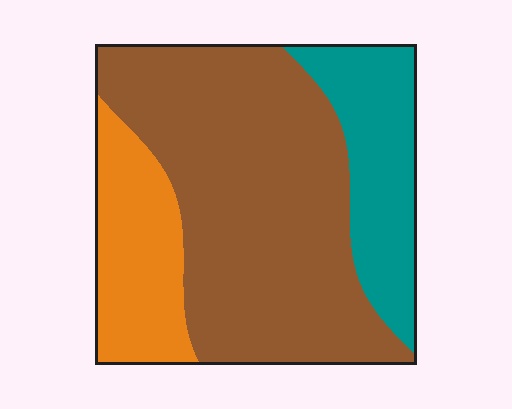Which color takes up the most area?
Brown, at roughly 60%.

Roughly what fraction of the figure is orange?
Orange covers around 20% of the figure.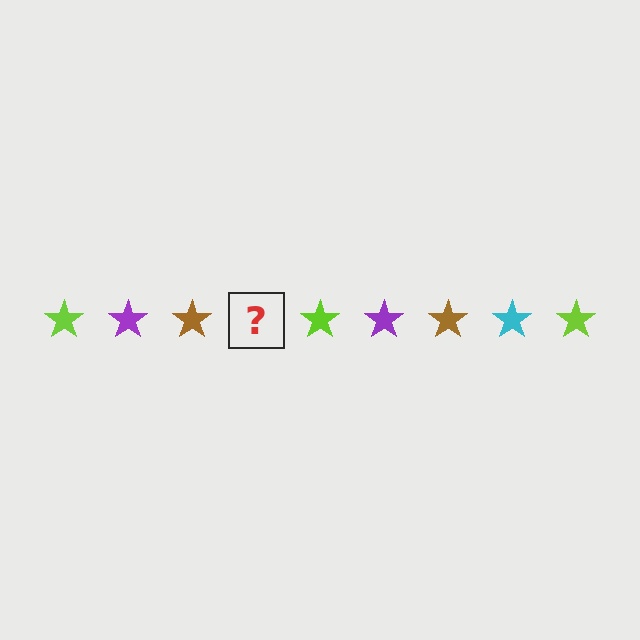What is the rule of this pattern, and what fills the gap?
The rule is that the pattern cycles through lime, purple, brown, cyan stars. The gap should be filled with a cyan star.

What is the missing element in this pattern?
The missing element is a cyan star.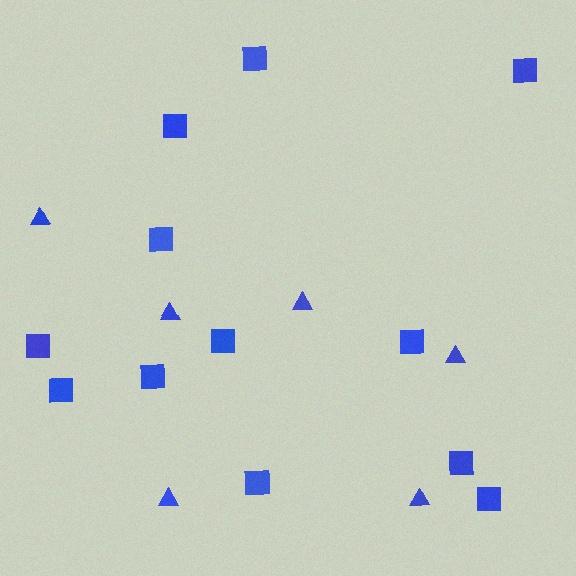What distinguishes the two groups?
There are 2 groups: one group of triangles (6) and one group of squares (12).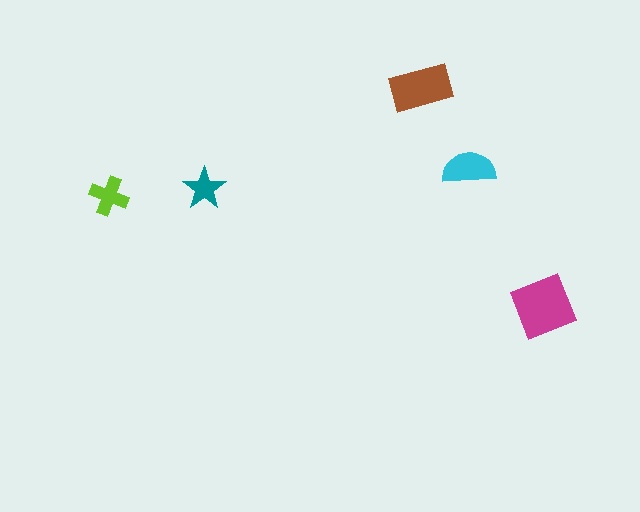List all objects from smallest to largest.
The teal star, the lime cross, the cyan semicircle, the brown rectangle, the magenta square.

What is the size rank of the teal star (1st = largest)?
5th.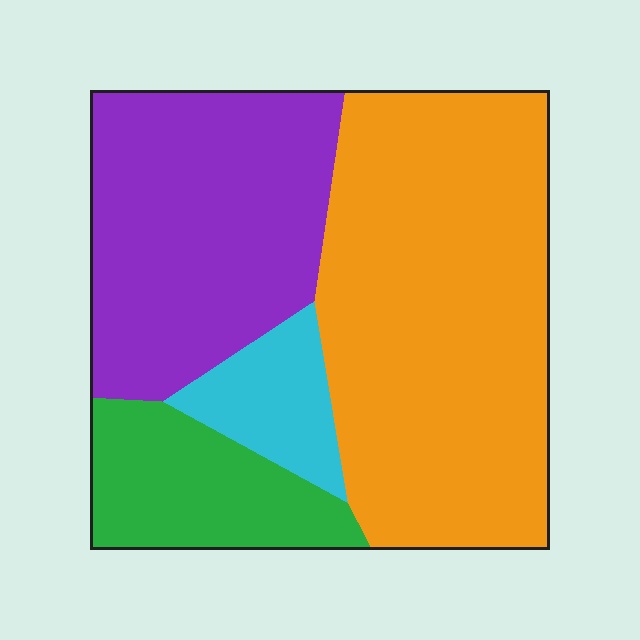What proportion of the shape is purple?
Purple covers about 30% of the shape.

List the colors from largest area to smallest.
From largest to smallest: orange, purple, green, cyan.